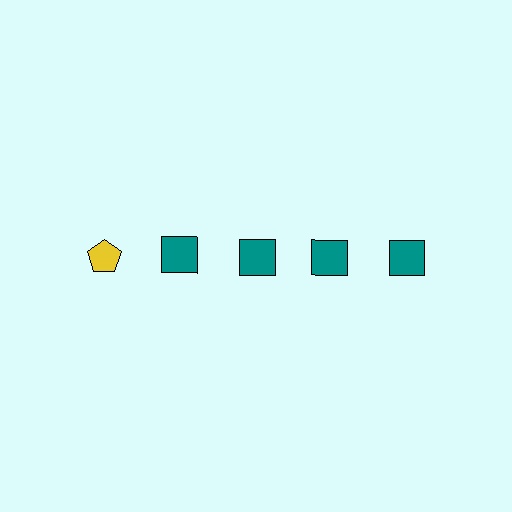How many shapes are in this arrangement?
There are 5 shapes arranged in a grid pattern.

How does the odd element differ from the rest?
It differs in both color (yellow instead of teal) and shape (pentagon instead of square).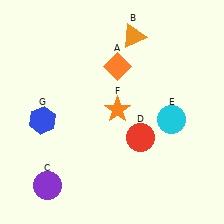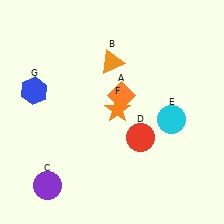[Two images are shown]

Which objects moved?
The objects that moved are: the orange diamond (A), the orange triangle (B), the blue hexagon (G).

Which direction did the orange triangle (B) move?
The orange triangle (B) moved down.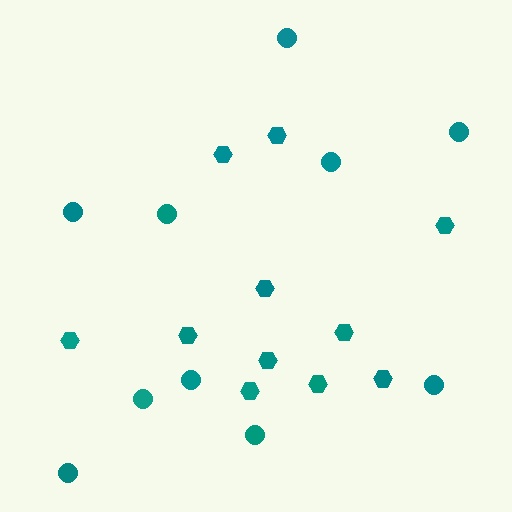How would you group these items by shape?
There are 2 groups: one group of hexagons (11) and one group of circles (10).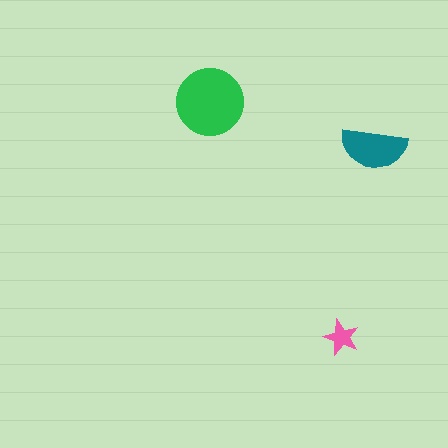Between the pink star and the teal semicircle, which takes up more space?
The teal semicircle.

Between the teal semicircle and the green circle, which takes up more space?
The green circle.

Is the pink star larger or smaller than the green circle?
Smaller.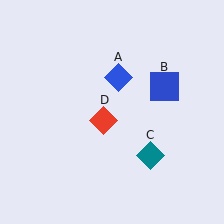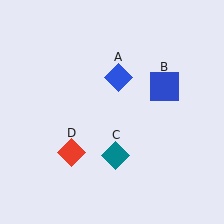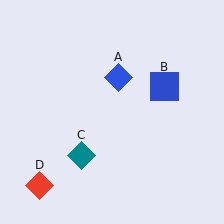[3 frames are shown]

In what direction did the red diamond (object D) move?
The red diamond (object D) moved down and to the left.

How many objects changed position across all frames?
2 objects changed position: teal diamond (object C), red diamond (object D).